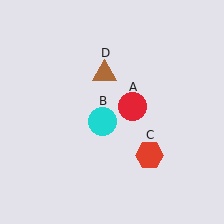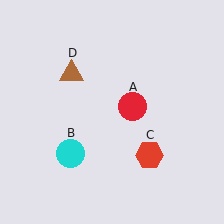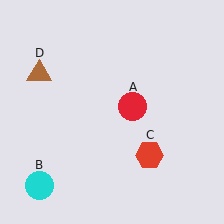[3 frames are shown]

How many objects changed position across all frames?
2 objects changed position: cyan circle (object B), brown triangle (object D).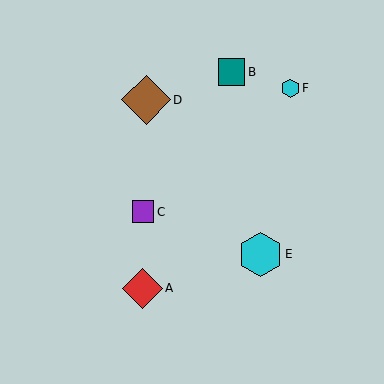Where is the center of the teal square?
The center of the teal square is at (231, 72).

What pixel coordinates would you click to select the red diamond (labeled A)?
Click at (142, 288) to select the red diamond A.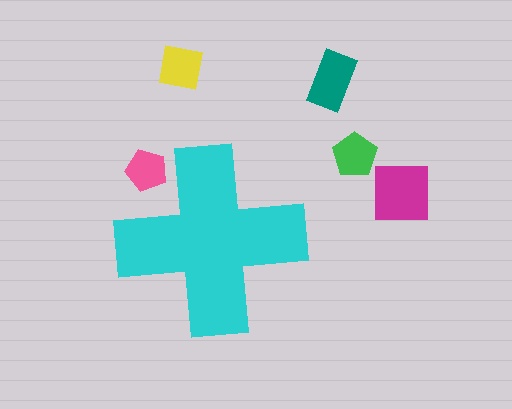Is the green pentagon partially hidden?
No, the green pentagon is fully visible.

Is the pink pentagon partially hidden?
Yes, the pink pentagon is partially hidden behind the cyan cross.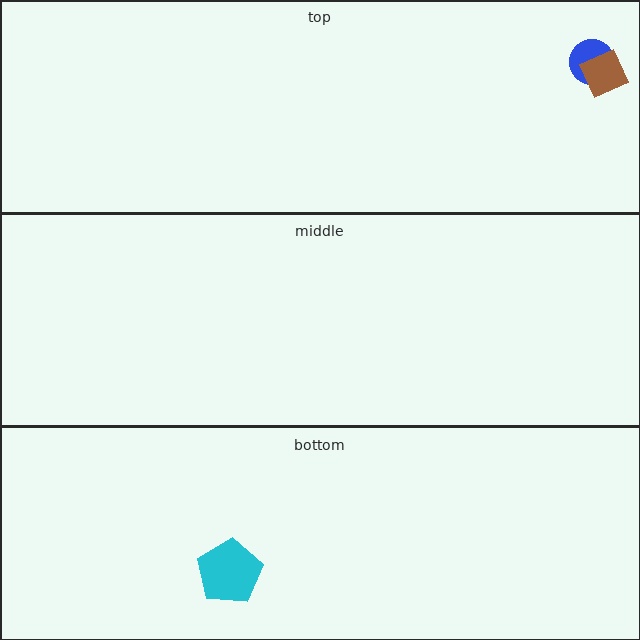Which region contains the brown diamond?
The top region.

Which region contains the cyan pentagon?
The bottom region.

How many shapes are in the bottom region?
1.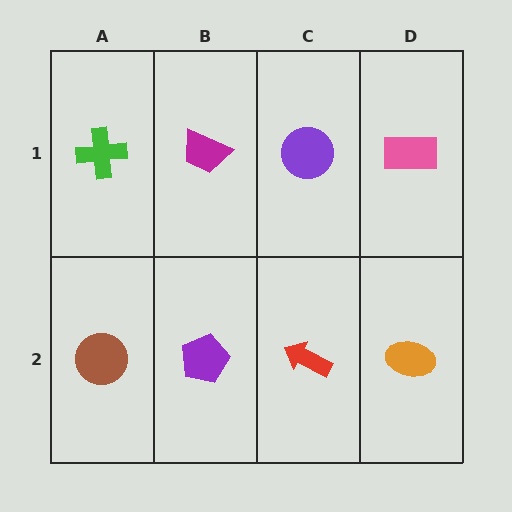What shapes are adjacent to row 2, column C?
A purple circle (row 1, column C), a purple pentagon (row 2, column B), an orange ellipse (row 2, column D).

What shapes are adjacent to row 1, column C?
A red arrow (row 2, column C), a magenta trapezoid (row 1, column B), a pink rectangle (row 1, column D).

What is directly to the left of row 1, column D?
A purple circle.